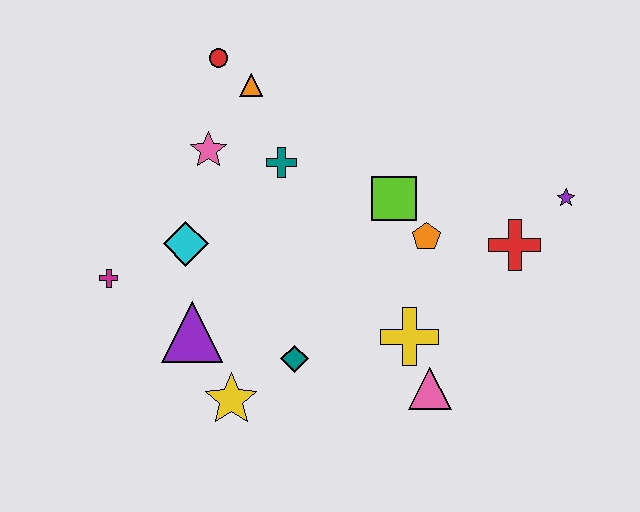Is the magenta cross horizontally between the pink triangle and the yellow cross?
No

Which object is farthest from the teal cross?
The purple star is farthest from the teal cross.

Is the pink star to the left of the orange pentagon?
Yes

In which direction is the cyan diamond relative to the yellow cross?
The cyan diamond is to the left of the yellow cross.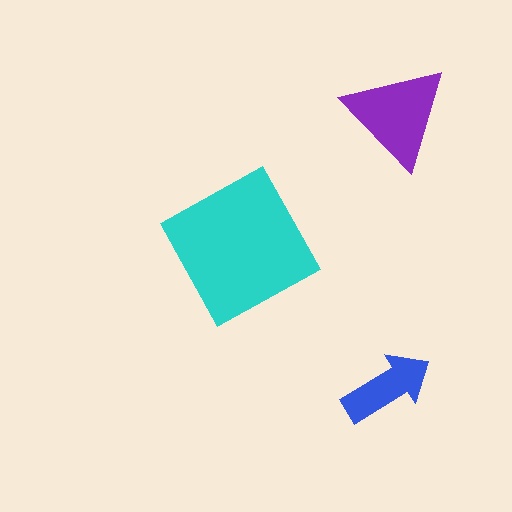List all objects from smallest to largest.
The blue arrow, the purple triangle, the cyan square.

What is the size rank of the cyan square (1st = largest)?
1st.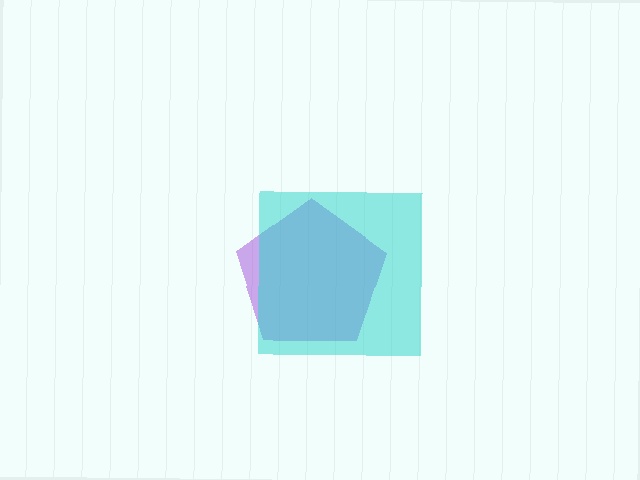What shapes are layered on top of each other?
The layered shapes are: a purple pentagon, a cyan square.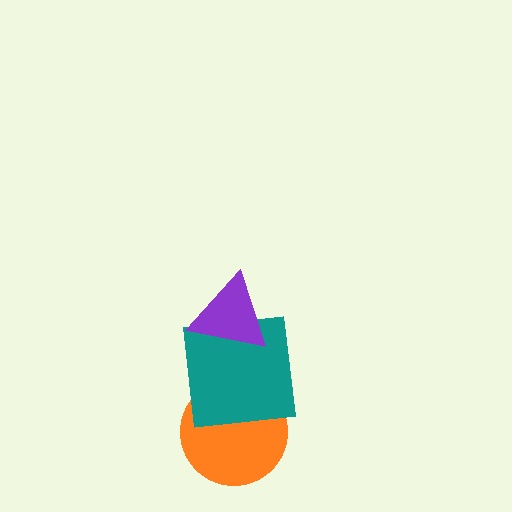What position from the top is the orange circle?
The orange circle is 3rd from the top.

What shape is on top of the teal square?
The purple triangle is on top of the teal square.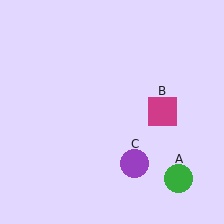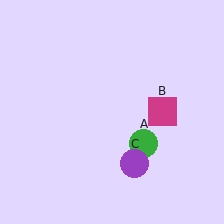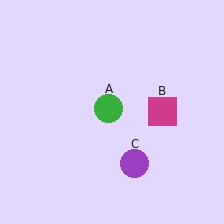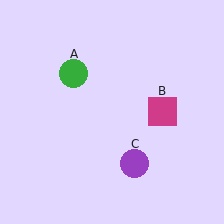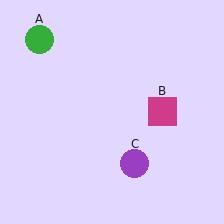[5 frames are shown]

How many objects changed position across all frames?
1 object changed position: green circle (object A).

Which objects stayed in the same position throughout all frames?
Magenta square (object B) and purple circle (object C) remained stationary.